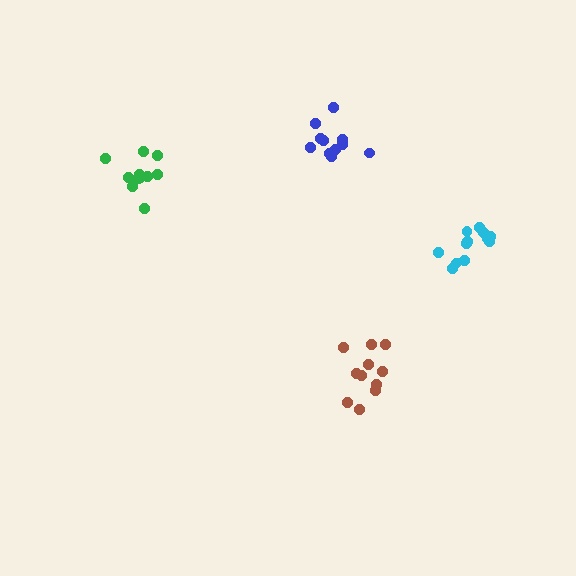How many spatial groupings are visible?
There are 4 spatial groupings.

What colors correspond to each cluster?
The clusters are colored: blue, green, cyan, brown.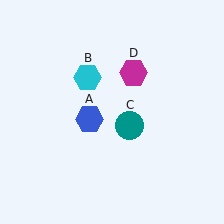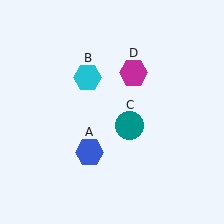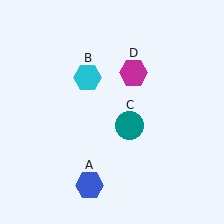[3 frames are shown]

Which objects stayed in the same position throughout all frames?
Cyan hexagon (object B) and teal circle (object C) and magenta hexagon (object D) remained stationary.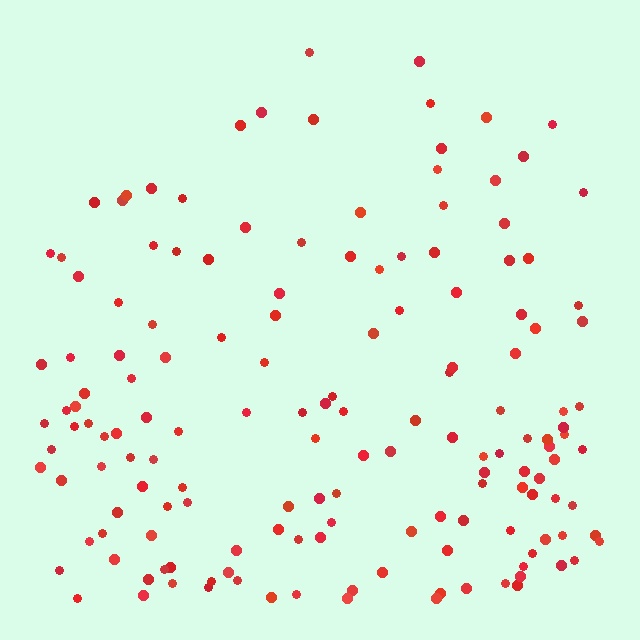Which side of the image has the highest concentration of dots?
The bottom.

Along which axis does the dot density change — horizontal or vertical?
Vertical.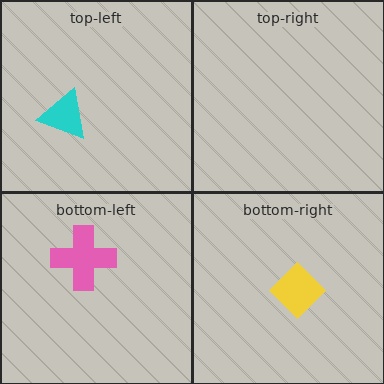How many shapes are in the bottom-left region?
1.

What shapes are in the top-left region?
The cyan triangle.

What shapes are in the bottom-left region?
The pink cross.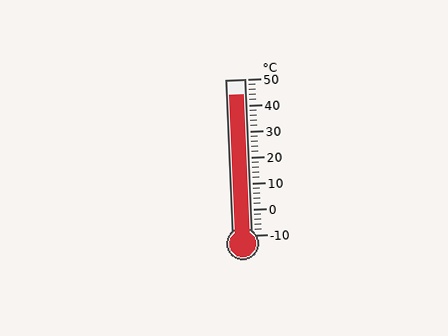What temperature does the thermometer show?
The thermometer shows approximately 44°C.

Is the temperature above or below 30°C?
The temperature is above 30°C.